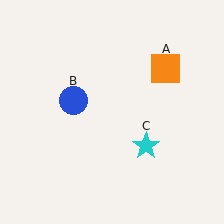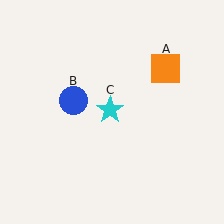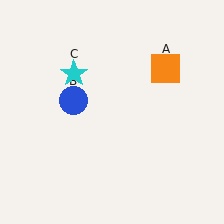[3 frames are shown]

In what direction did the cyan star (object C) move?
The cyan star (object C) moved up and to the left.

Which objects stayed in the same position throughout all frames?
Orange square (object A) and blue circle (object B) remained stationary.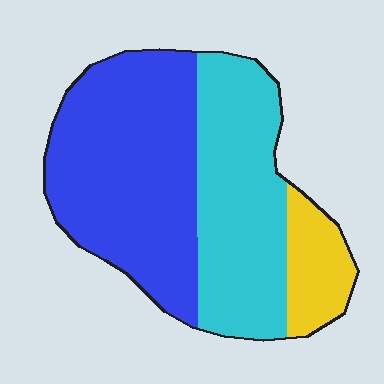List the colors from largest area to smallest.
From largest to smallest: blue, cyan, yellow.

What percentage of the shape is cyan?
Cyan covers about 40% of the shape.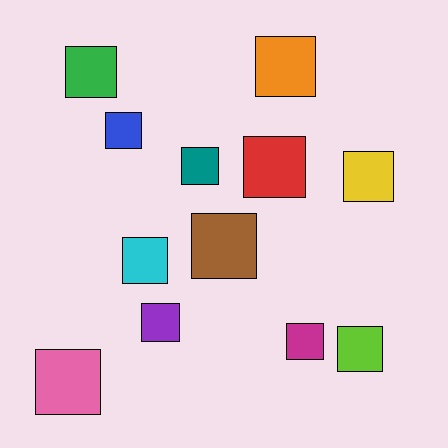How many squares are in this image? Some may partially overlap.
There are 12 squares.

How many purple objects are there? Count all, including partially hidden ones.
There is 1 purple object.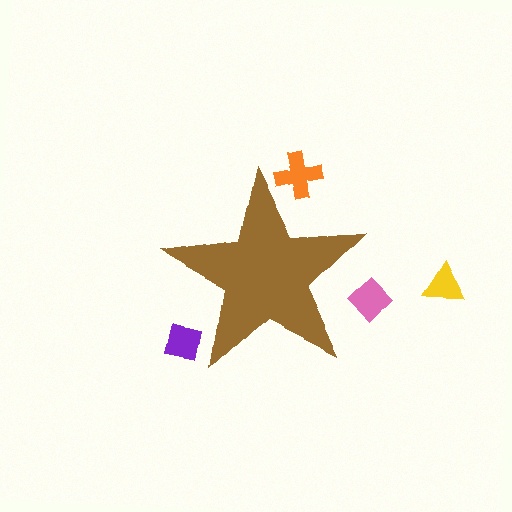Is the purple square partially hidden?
Yes, the purple square is partially hidden behind the brown star.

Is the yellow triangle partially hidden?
No, the yellow triangle is fully visible.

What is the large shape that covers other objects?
A brown star.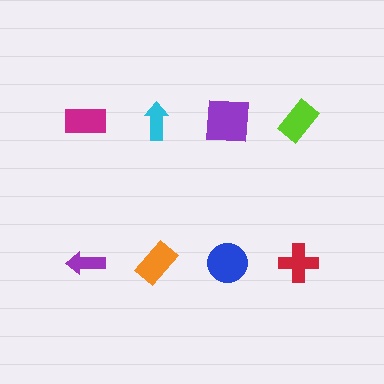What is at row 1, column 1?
A magenta rectangle.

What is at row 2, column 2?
An orange rectangle.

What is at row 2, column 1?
A purple arrow.